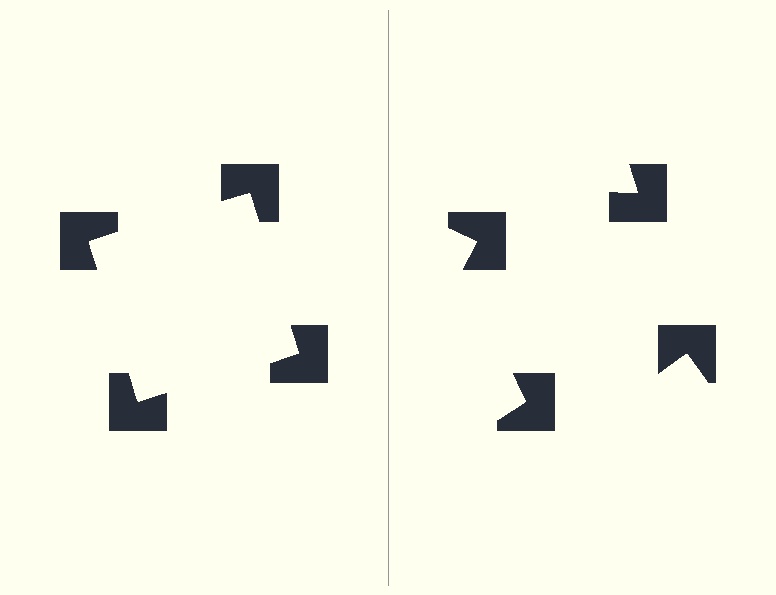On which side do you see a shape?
An illusory square appears on the left side. On the right side the wedge cuts are rotated, so no coherent shape forms.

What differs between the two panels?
The notched squares are positioned identically on both sides; only the wedge orientations differ. On the left they align to a square; on the right they are misaligned.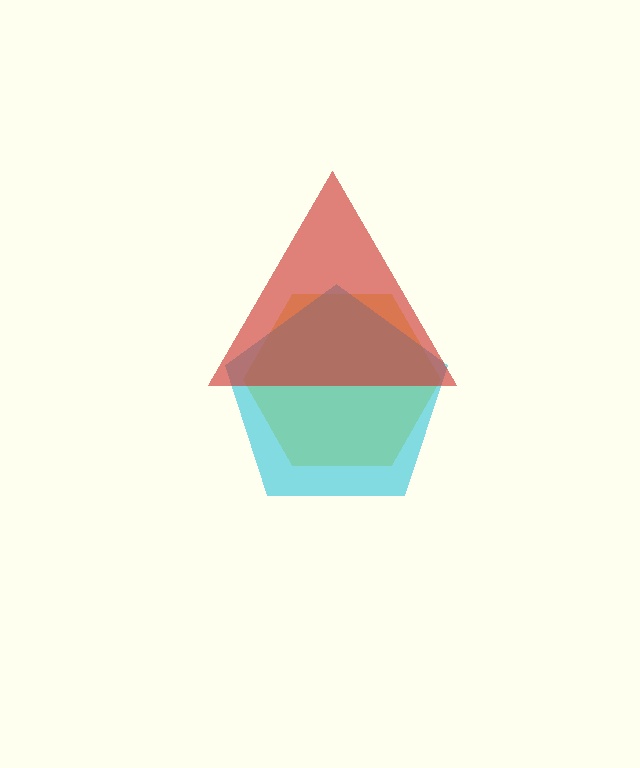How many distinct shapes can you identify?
There are 3 distinct shapes: a yellow hexagon, a cyan pentagon, a red triangle.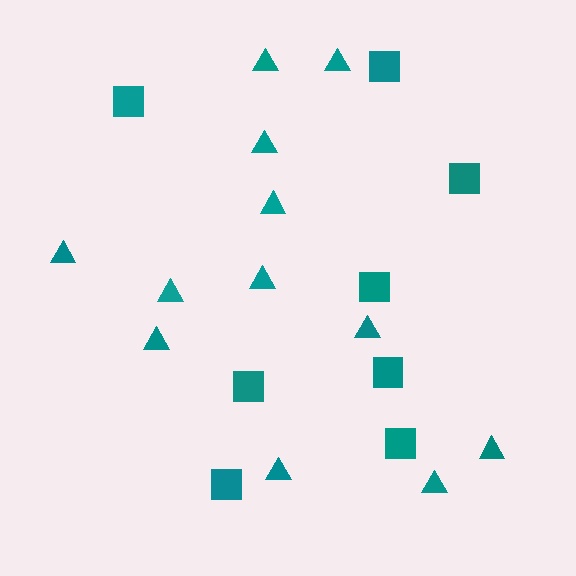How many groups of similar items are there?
There are 2 groups: one group of squares (8) and one group of triangles (12).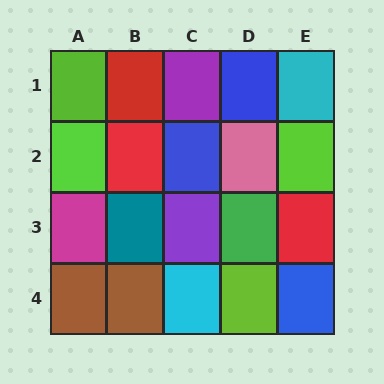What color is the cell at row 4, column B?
Brown.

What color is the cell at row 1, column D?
Blue.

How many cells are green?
1 cell is green.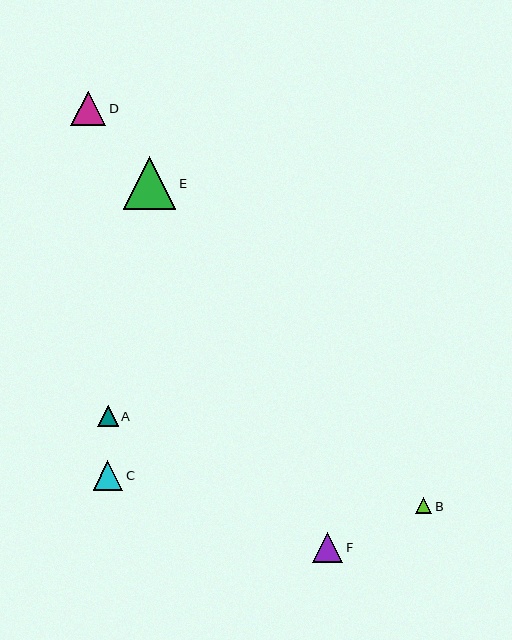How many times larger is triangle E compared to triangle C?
Triangle E is approximately 1.8 times the size of triangle C.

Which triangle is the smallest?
Triangle B is the smallest with a size of approximately 16 pixels.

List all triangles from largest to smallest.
From largest to smallest: E, D, F, C, A, B.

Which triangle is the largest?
Triangle E is the largest with a size of approximately 53 pixels.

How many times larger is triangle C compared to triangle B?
Triangle C is approximately 1.8 times the size of triangle B.